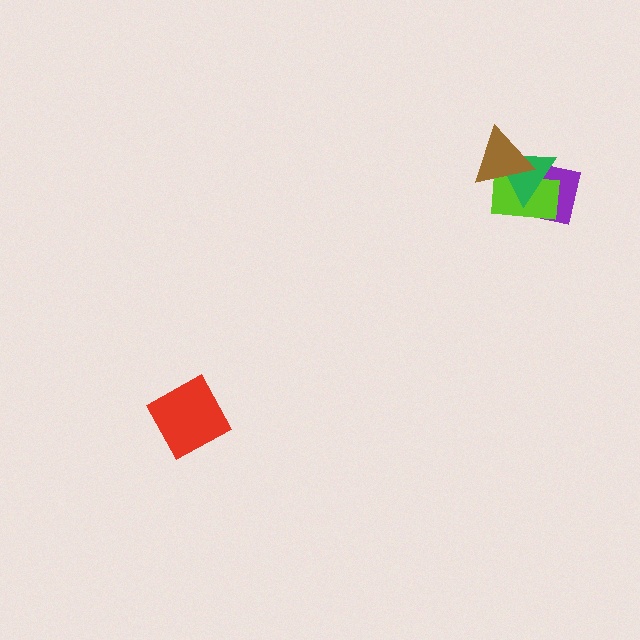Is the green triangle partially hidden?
Yes, it is partially covered by another shape.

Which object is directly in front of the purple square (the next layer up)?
The lime rectangle is directly in front of the purple square.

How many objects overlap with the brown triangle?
3 objects overlap with the brown triangle.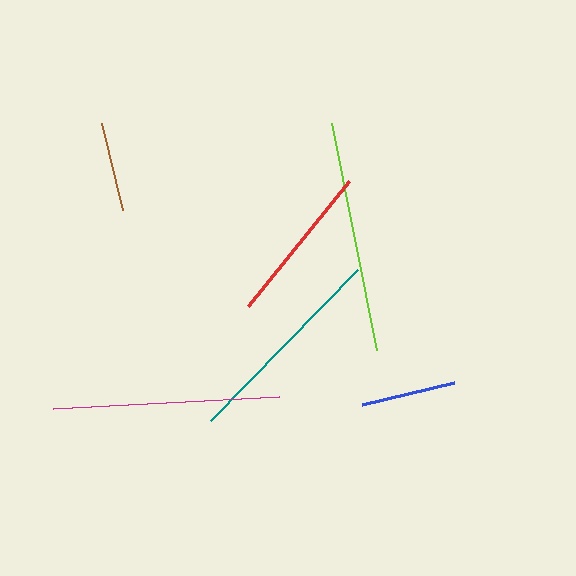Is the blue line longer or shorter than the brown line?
The blue line is longer than the brown line.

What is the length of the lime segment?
The lime segment is approximately 231 pixels long.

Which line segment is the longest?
The lime line is the longest at approximately 231 pixels.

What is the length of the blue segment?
The blue segment is approximately 95 pixels long.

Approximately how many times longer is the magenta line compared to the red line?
The magenta line is approximately 1.4 times the length of the red line.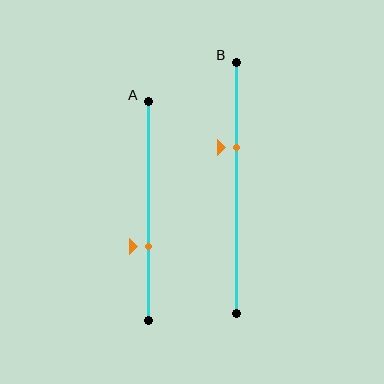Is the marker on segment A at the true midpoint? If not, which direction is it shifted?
No, the marker on segment A is shifted downward by about 16% of the segment length.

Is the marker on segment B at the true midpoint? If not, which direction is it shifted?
No, the marker on segment B is shifted upward by about 16% of the segment length.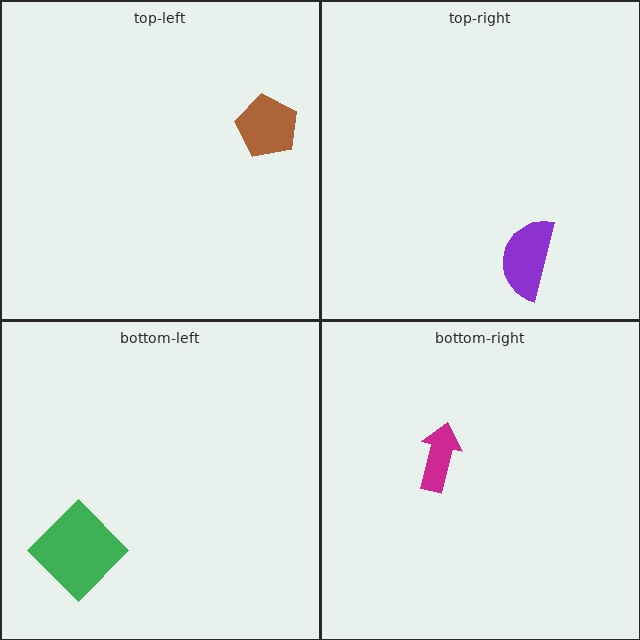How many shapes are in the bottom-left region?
1.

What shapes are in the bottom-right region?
The magenta arrow.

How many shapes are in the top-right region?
1.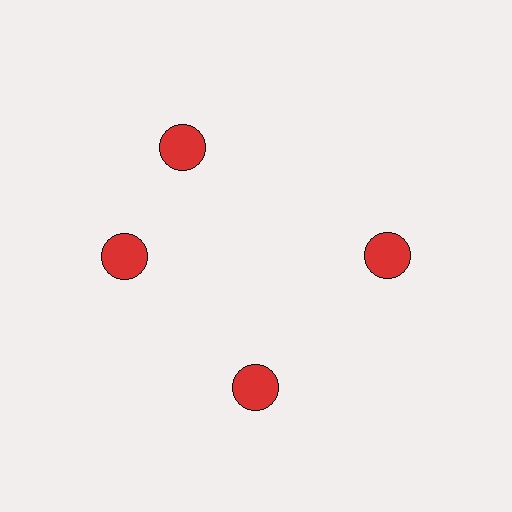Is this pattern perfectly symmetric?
No. The 4 red circles are arranged in a ring, but one element near the 12 o'clock position is rotated out of alignment along the ring, breaking the 4-fold rotational symmetry.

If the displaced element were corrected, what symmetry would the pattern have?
It would have 4-fold rotational symmetry — the pattern would map onto itself every 90 degrees.